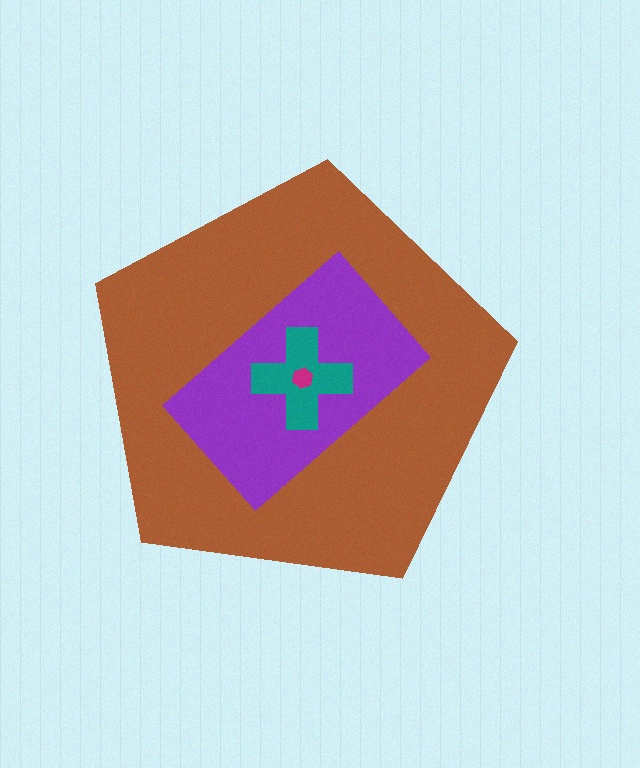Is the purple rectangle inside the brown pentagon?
Yes.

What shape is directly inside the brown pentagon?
The purple rectangle.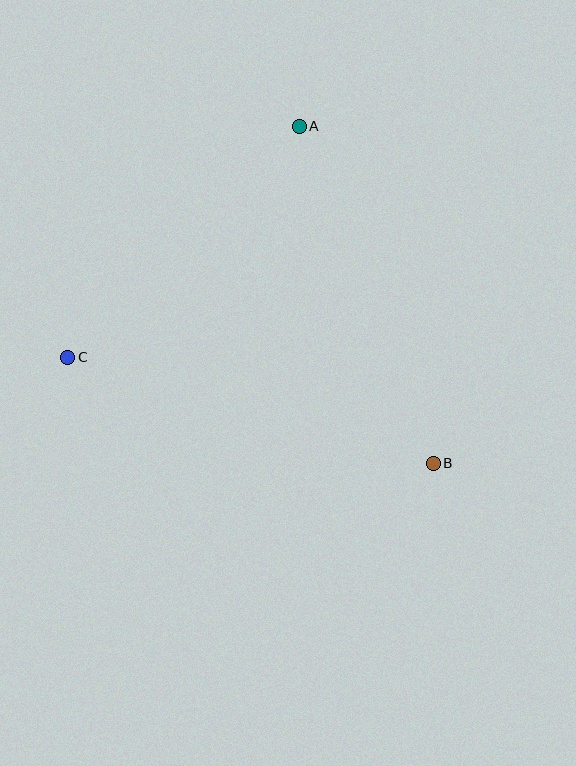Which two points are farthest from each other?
Points B and C are farthest from each other.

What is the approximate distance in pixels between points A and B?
The distance between A and B is approximately 363 pixels.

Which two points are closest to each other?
Points A and C are closest to each other.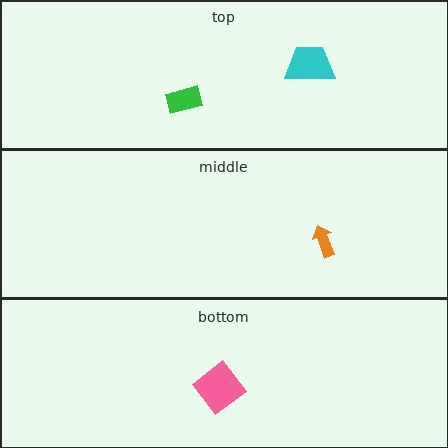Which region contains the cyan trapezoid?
The top region.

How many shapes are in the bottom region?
1.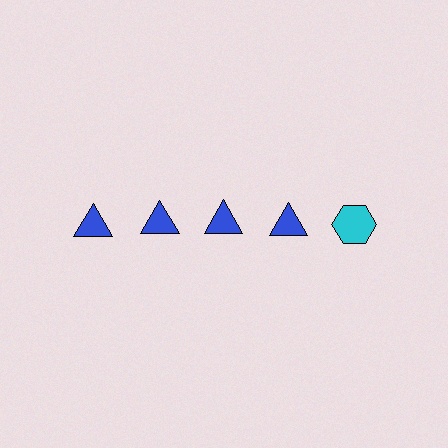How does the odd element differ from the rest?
It differs in both color (cyan instead of blue) and shape (hexagon instead of triangle).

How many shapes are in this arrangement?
There are 5 shapes arranged in a grid pattern.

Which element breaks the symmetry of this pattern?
The cyan hexagon in the top row, rightmost column breaks the symmetry. All other shapes are blue triangles.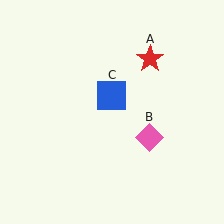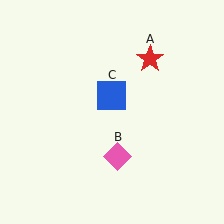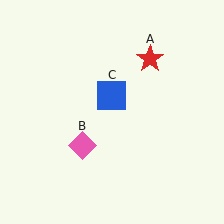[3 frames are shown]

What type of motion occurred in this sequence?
The pink diamond (object B) rotated clockwise around the center of the scene.